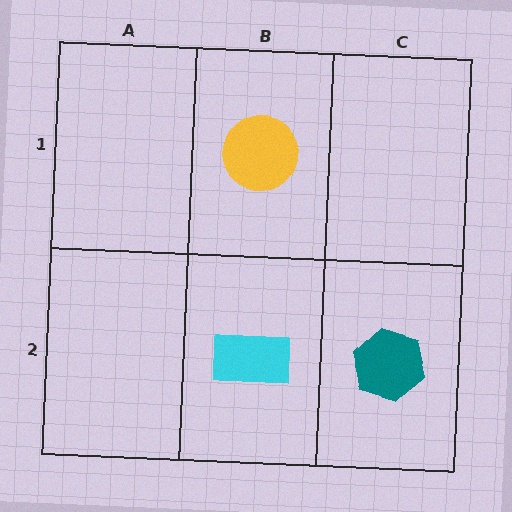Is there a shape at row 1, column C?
No, that cell is empty.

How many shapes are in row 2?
2 shapes.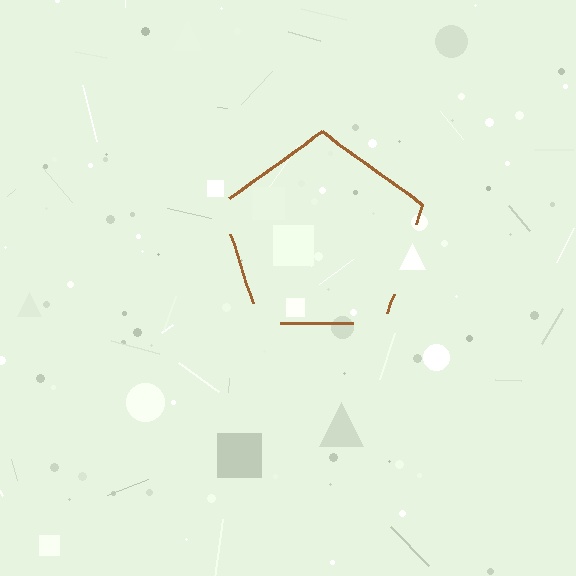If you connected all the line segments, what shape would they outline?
They would outline a pentagon.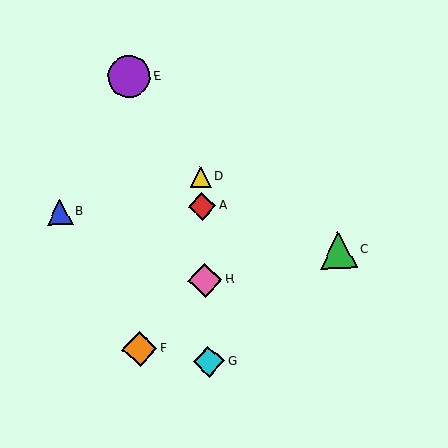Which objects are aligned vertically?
Objects A, D, G, H are aligned vertically.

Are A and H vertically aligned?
Yes, both are at x≈202.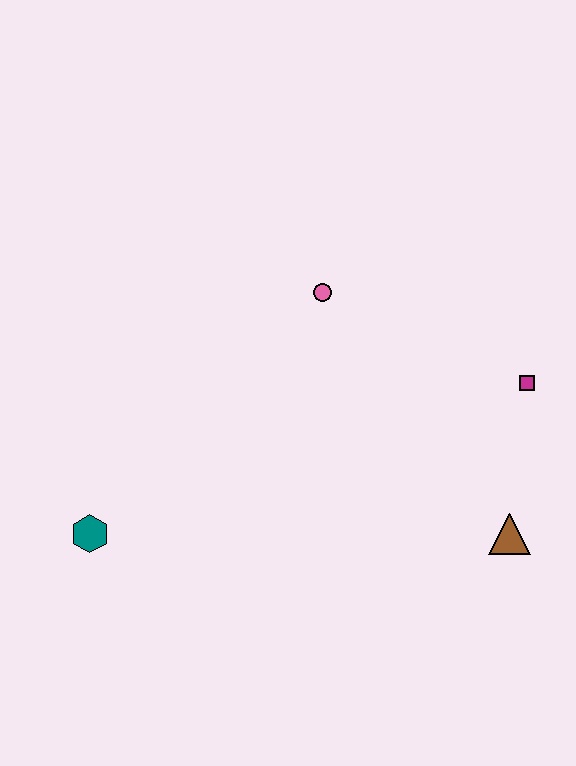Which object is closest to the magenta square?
The brown triangle is closest to the magenta square.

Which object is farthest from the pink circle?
The teal hexagon is farthest from the pink circle.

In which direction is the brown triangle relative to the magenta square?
The brown triangle is below the magenta square.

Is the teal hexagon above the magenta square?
No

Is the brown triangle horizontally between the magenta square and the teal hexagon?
Yes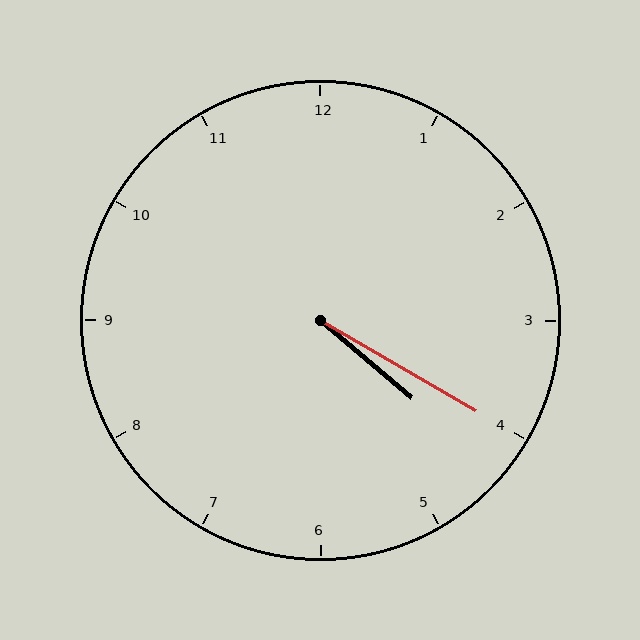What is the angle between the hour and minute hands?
Approximately 10 degrees.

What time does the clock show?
4:20.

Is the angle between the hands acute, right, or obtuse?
It is acute.